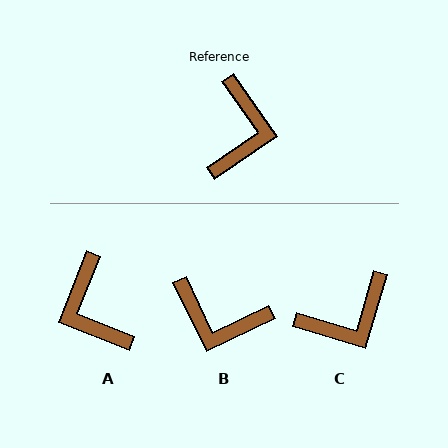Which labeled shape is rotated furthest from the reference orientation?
A, about 146 degrees away.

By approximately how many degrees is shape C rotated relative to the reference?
Approximately 51 degrees clockwise.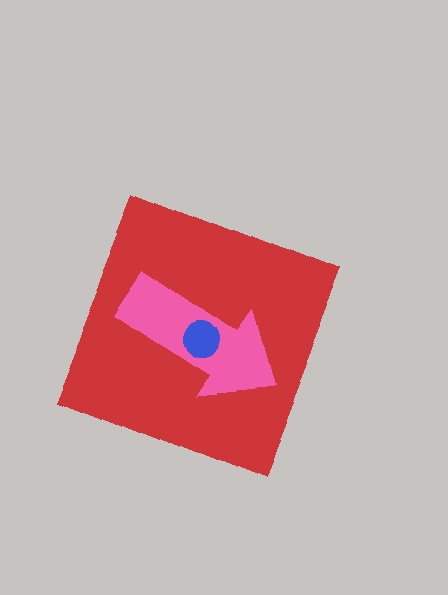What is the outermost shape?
The red diamond.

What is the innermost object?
The blue circle.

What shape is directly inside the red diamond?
The pink arrow.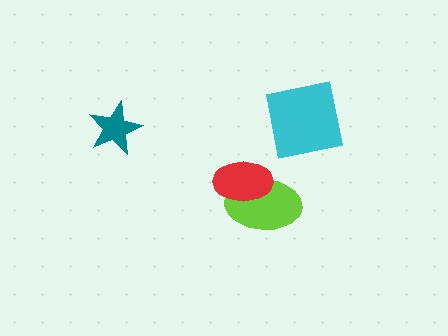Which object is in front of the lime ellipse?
The red ellipse is in front of the lime ellipse.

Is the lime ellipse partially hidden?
Yes, it is partially covered by another shape.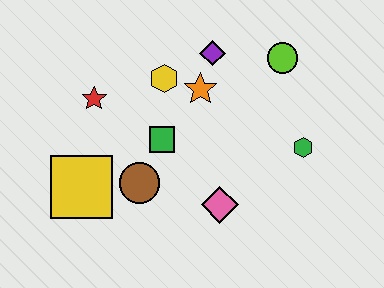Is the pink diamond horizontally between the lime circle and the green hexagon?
No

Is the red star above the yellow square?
Yes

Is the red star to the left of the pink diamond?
Yes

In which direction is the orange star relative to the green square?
The orange star is above the green square.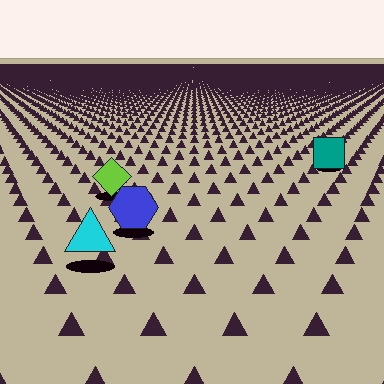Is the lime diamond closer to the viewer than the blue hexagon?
No. The blue hexagon is closer — you can tell from the texture gradient: the ground texture is coarser near it.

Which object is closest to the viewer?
The cyan triangle is closest. The texture marks near it are larger and more spread out.